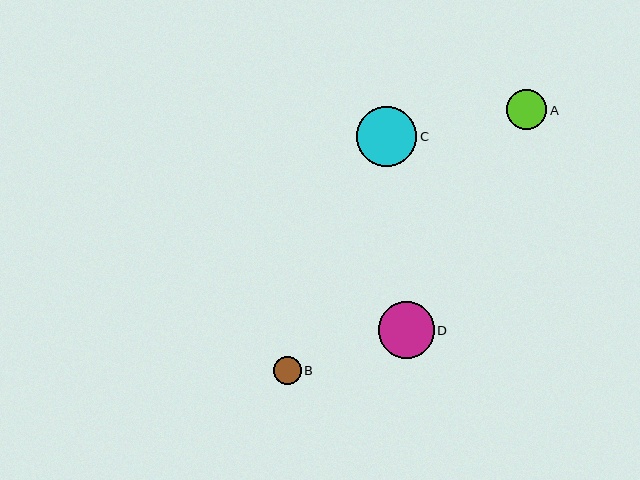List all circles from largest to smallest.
From largest to smallest: C, D, A, B.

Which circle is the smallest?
Circle B is the smallest with a size of approximately 28 pixels.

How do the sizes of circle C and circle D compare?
Circle C and circle D are approximately the same size.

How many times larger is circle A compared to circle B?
Circle A is approximately 1.4 times the size of circle B.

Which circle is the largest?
Circle C is the largest with a size of approximately 60 pixels.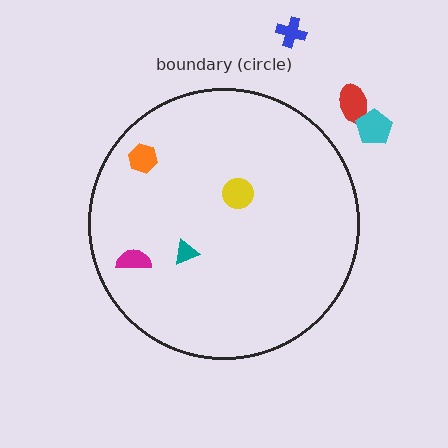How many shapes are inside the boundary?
4 inside, 3 outside.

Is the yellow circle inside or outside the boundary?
Inside.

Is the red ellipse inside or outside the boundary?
Outside.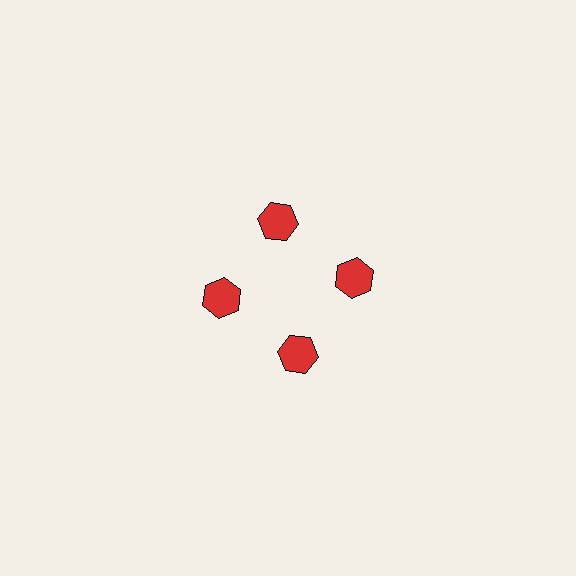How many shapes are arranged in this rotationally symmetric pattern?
There are 4 shapes, arranged in 4 groups of 1.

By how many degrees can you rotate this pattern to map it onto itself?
The pattern maps onto itself every 90 degrees of rotation.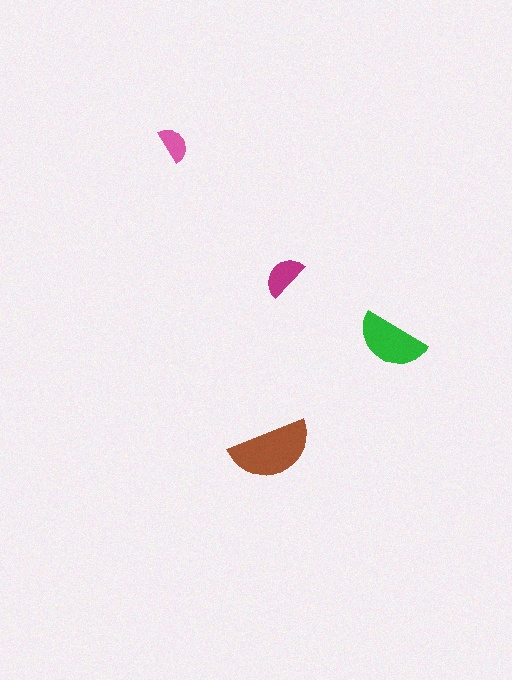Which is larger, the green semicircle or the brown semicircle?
The brown one.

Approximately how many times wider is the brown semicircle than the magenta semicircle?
About 2 times wider.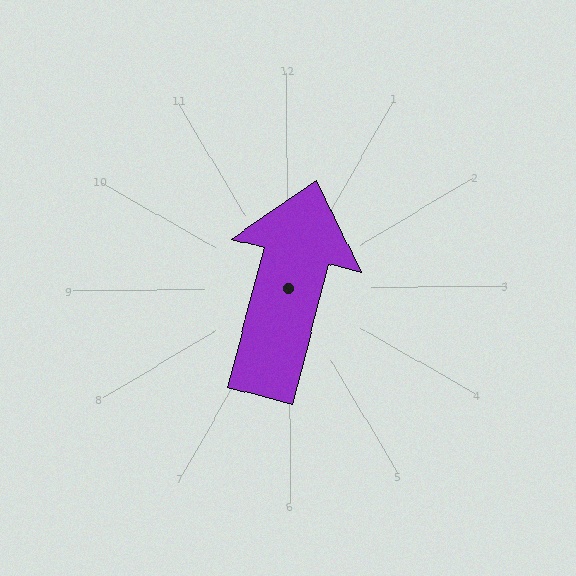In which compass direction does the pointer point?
North.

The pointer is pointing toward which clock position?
Roughly 1 o'clock.